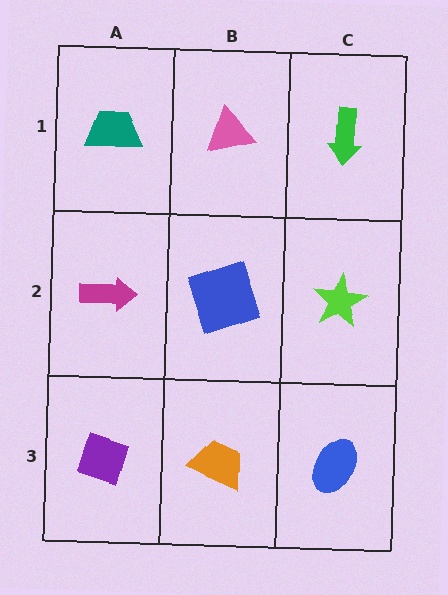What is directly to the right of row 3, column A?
An orange trapezoid.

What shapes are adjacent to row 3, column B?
A blue square (row 2, column B), a purple diamond (row 3, column A), a blue ellipse (row 3, column C).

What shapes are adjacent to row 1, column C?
A lime star (row 2, column C), a pink triangle (row 1, column B).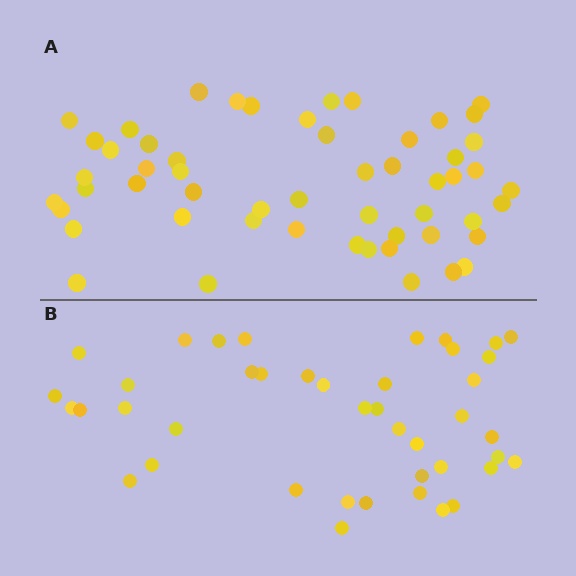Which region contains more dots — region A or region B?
Region A (the top region) has more dots.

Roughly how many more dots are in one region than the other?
Region A has roughly 12 or so more dots than region B.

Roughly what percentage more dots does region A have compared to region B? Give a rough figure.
About 30% more.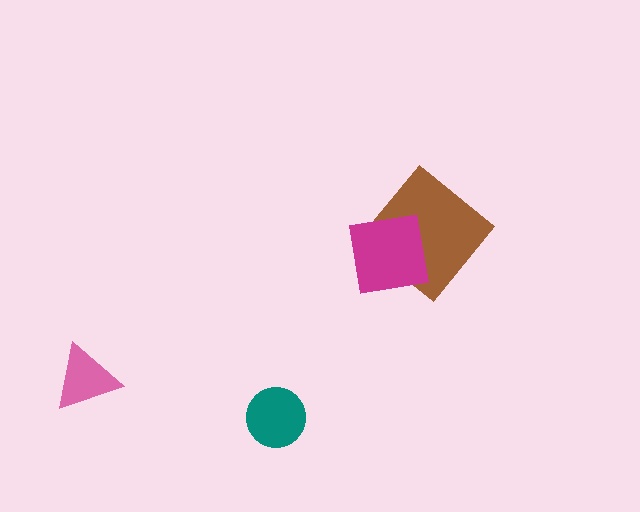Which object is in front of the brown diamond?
The magenta square is in front of the brown diamond.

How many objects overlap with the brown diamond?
1 object overlaps with the brown diamond.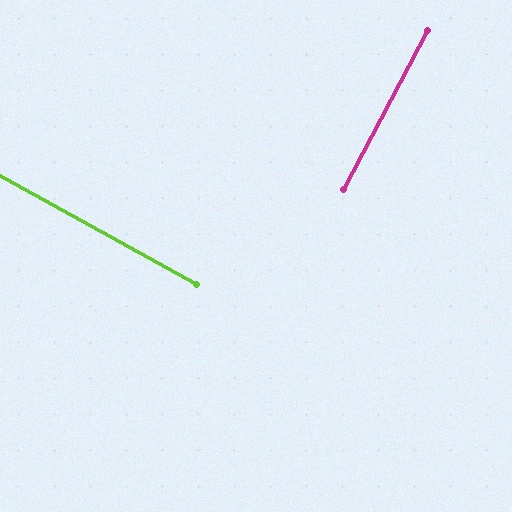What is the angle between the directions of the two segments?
Approximately 89 degrees.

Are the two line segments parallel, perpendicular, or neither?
Perpendicular — they meet at approximately 89°.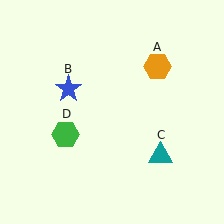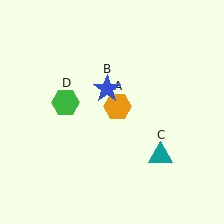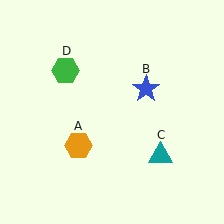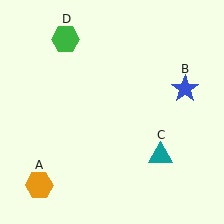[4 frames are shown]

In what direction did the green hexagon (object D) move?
The green hexagon (object D) moved up.